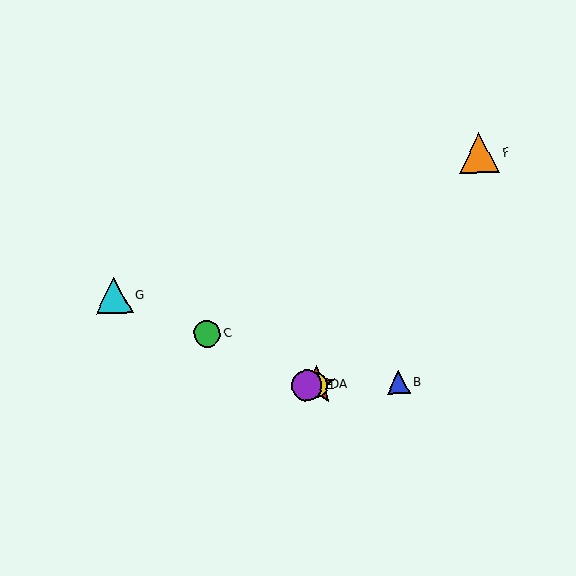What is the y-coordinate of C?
Object C is at y≈334.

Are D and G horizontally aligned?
No, D is at y≈385 and G is at y≈296.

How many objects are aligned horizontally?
4 objects (A, B, D, E) are aligned horizontally.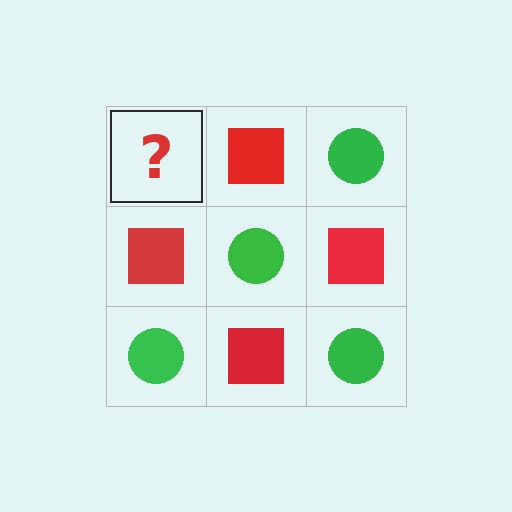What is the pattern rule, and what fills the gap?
The rule is that it alternates green circle and red square in a checkerboard pattern. The gap should be filled with a green circle.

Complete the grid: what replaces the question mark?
The question mark should be replaced with a green circle.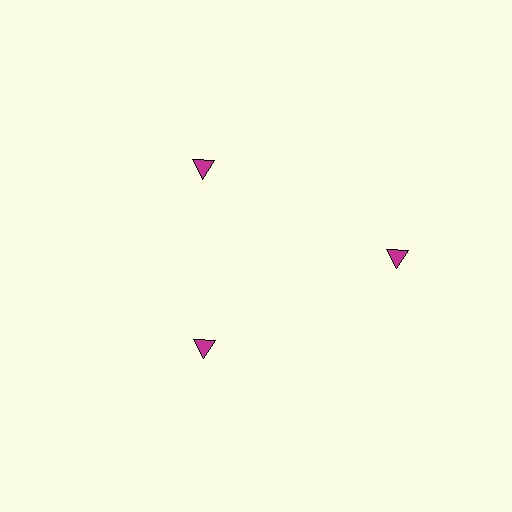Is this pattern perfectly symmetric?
No. The 3 magenta triangles are arranged in a ring, but one element near the 3 o'clock position is pushed outward from the center, breaking the 3-fold rotational symmetry.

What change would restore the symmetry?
The symmetry would be restored by moving it inward, back onto the ring so that all 3 triangles sit at equal angles and equal distance from the center.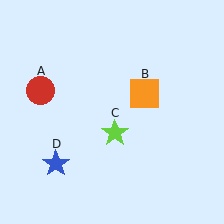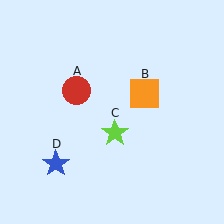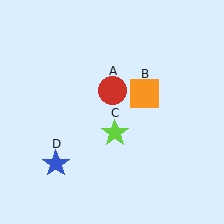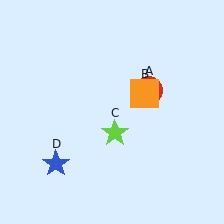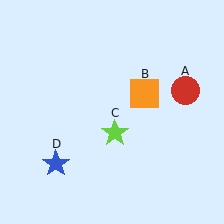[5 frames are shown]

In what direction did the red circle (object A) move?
The red circle (object A) moved right.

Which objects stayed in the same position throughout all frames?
Orange square (object B) and lime star (object C) and blue star (object D) remained stationary.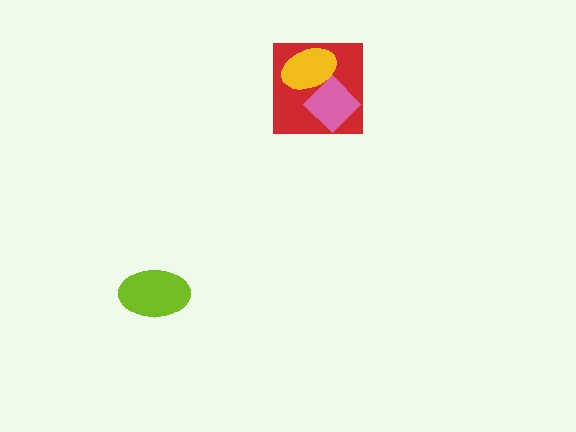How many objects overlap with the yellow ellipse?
2 objects overlap with the yellow ellipse.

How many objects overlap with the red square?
2 objects overlap with the red square.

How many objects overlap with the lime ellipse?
0 objects overlap with the lime ellipse.